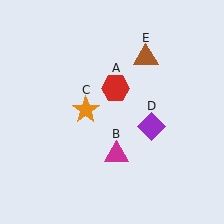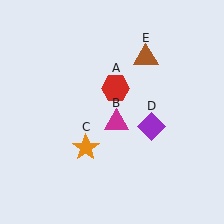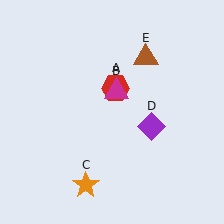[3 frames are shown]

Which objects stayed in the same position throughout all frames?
Red hexagon (object A) and purple diamond (object D) and brown triangle (object E) remained stationary.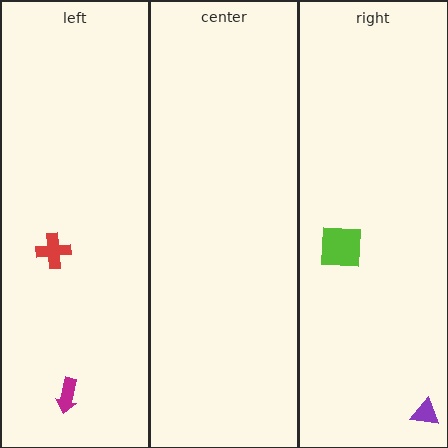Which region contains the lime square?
The right region.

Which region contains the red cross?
The left region.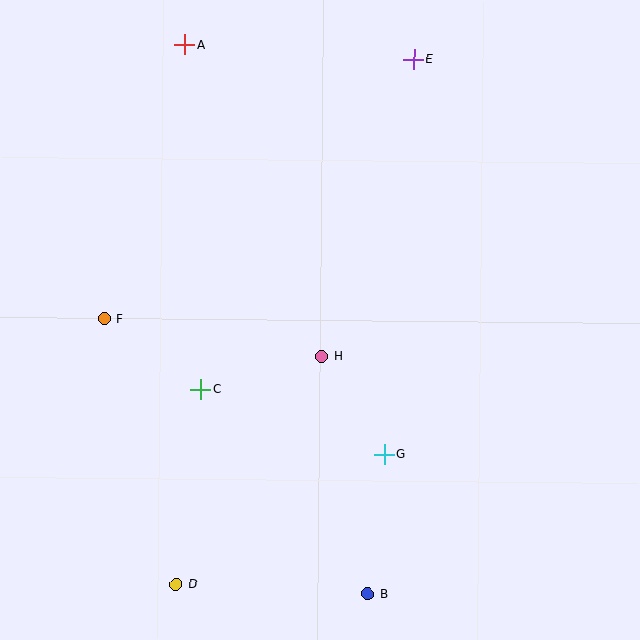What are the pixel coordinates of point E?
Point E is at (414, 59).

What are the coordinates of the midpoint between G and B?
The midpoint between G and B is at (376, 524).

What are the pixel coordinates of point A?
Point A is at (184, 44).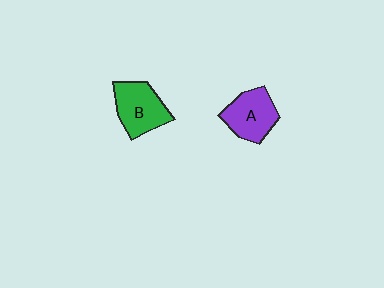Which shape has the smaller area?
Shape A (purple).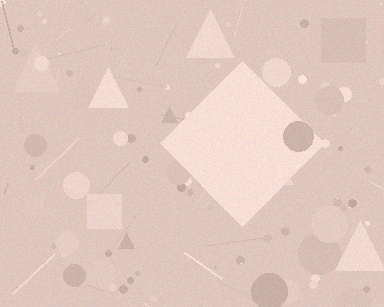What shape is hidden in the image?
A diamond is hidden in the image.